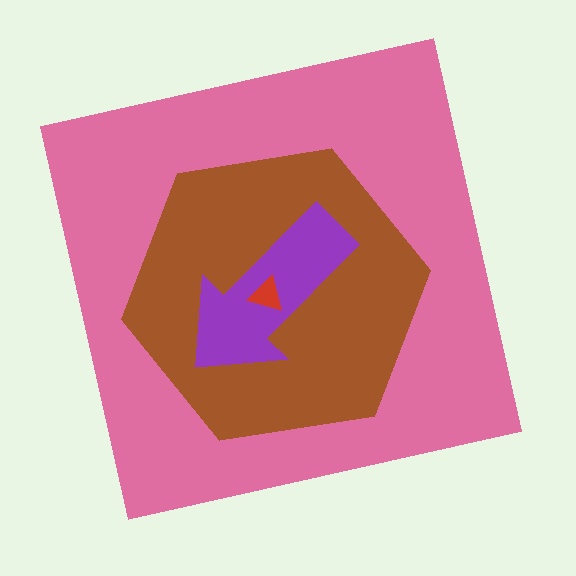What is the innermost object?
The red triangle.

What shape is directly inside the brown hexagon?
The purple arrow.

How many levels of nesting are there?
4.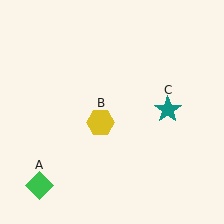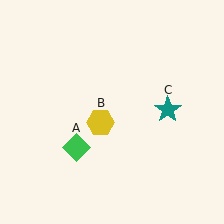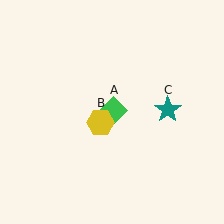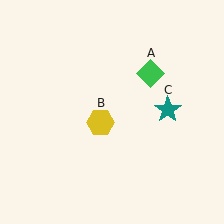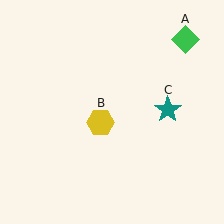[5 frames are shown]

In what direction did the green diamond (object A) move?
The green diamond (object A) moved up and to the right.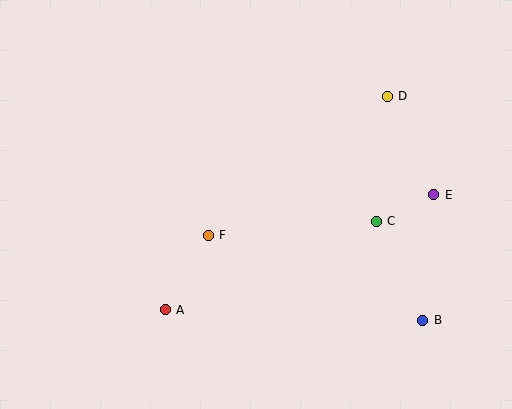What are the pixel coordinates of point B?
Point B is at (423, 320).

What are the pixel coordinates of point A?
Point A is at (165, 310).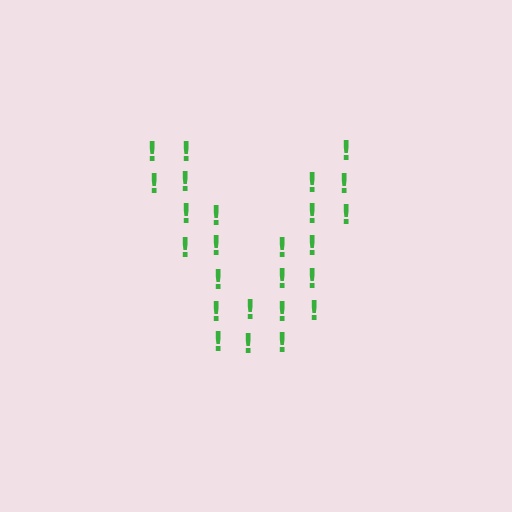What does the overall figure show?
The overall figure shows the letter V.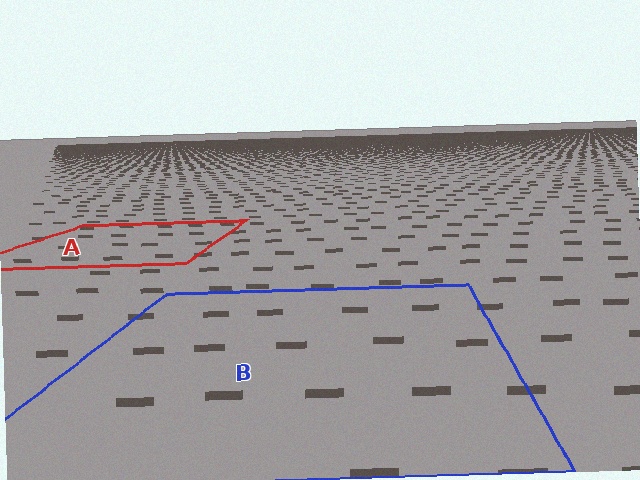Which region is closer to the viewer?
Region B is closer. The texture elements there are larger and more spread out.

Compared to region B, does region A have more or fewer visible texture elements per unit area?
Region A has more texture elements per unit area — they are packed more densely because it is farther away.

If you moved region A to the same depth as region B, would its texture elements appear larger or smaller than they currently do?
They would appear larger. At a closer depth, the same texture elements are projected at a bigger on-screen size.